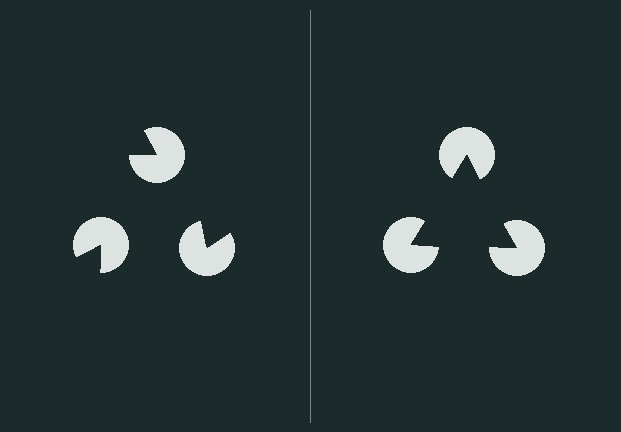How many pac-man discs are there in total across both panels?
6 — 3 on each side.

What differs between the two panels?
The pac-man discs are positioned identically on both sides; only the wedge orientations differ. On the right they align to a triangle; on the left they are misaligned.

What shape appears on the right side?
An illusory triangle.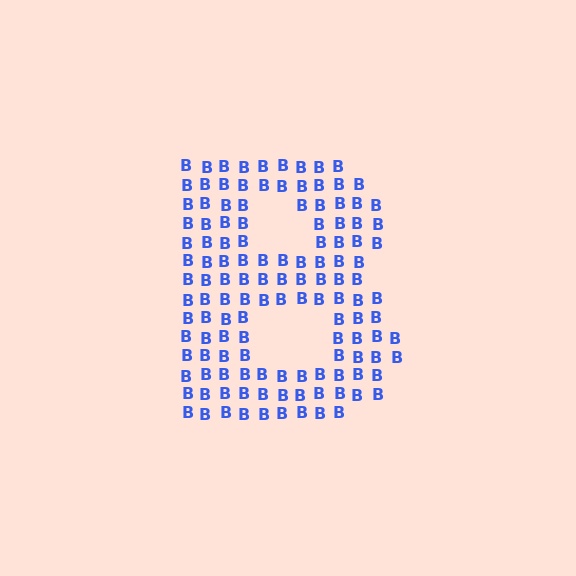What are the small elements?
The small elements are letter B's.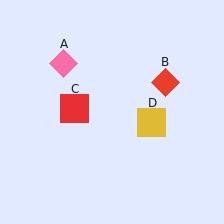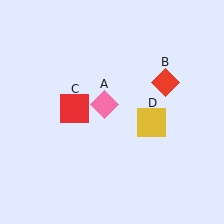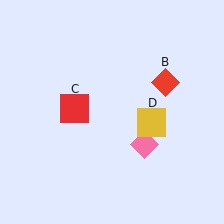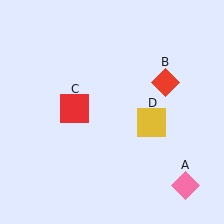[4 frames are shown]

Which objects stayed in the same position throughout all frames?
Red diamond (object B) and red square (object C) and yellow square (object D) remained stationary.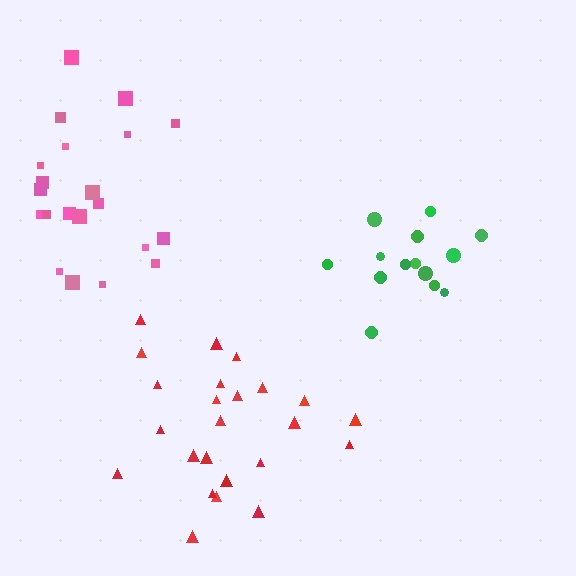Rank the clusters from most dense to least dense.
green, red, pink.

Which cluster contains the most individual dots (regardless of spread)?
Red (24).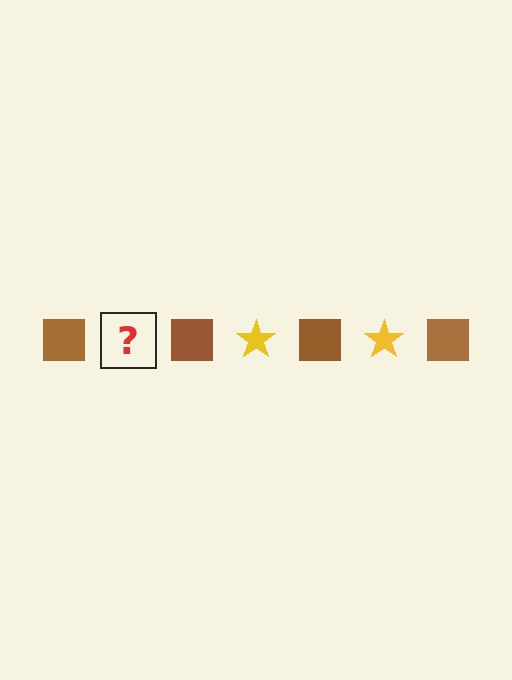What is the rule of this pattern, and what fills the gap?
The rule is that the pattern alternates between brown square and yellow star. The gap should be filled with a yellow star.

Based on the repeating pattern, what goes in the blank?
The blank should be a yellow star.